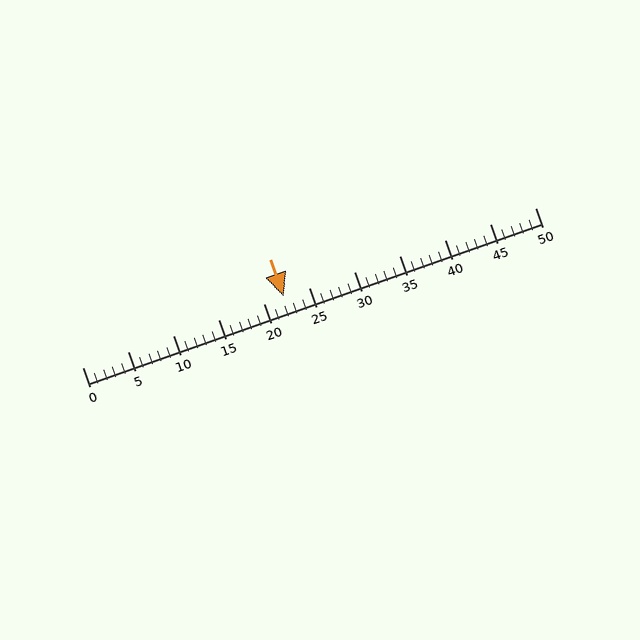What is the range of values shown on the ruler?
The ruler shows values from 0 to 50.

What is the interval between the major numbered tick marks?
The major tick marks are spaced 5 units apart.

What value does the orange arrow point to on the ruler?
The orange arrow points to approximately 22.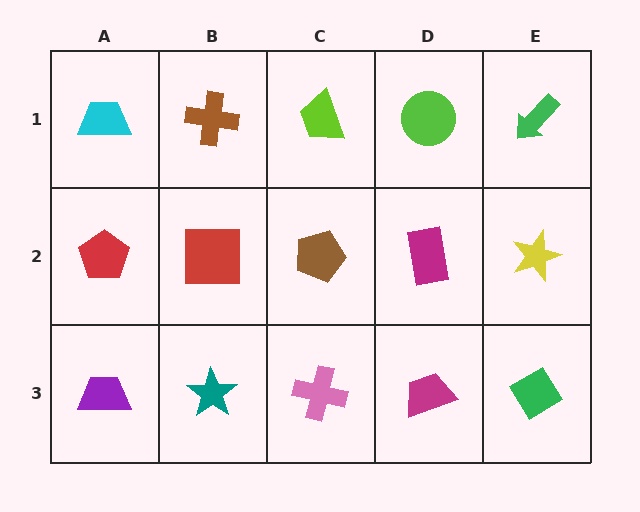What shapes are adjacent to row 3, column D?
A magenta rectangle (row 2, column D), a pink cross (row 3, column C), a green diamond (row 3, column E).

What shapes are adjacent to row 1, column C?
A brown pentagon (row 2, column C), a brown cross (row 1, column B), a lime circle (row 1, column D).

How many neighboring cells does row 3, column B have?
3.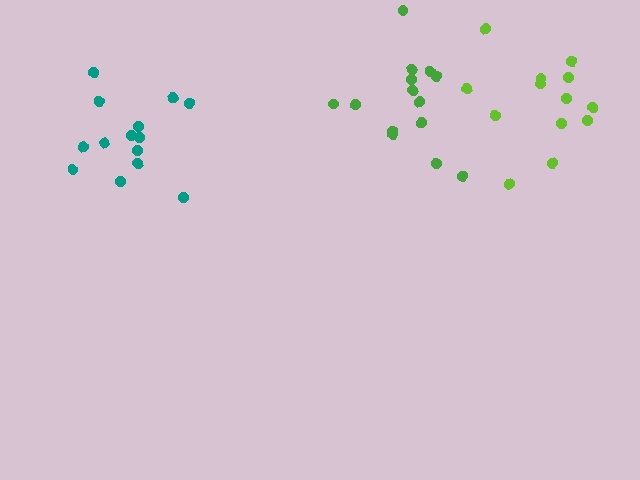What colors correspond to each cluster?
The clusters are colored: green, teal, lime.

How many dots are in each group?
Group 1: 14 dots, Group 2: 14 dots, Group 3: 13 dots (41 total).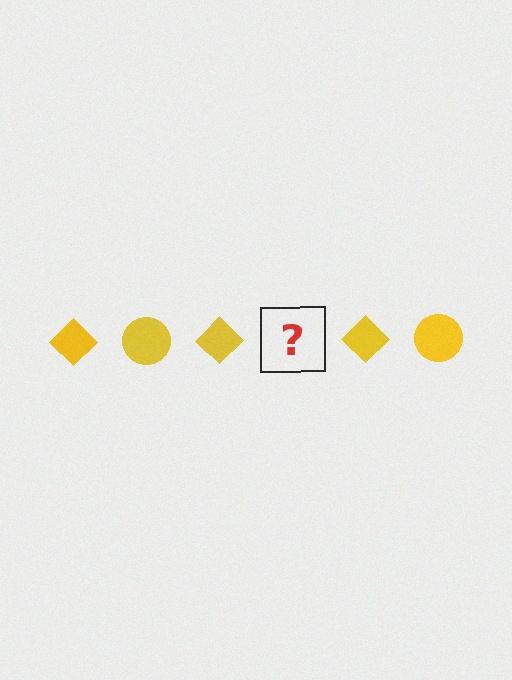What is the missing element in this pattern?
The missing element is a yellow circle.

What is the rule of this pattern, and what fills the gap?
The rule is that the pattern cycles through diamond, circle shapes in yellow. The gap should be filled with a yellow circle.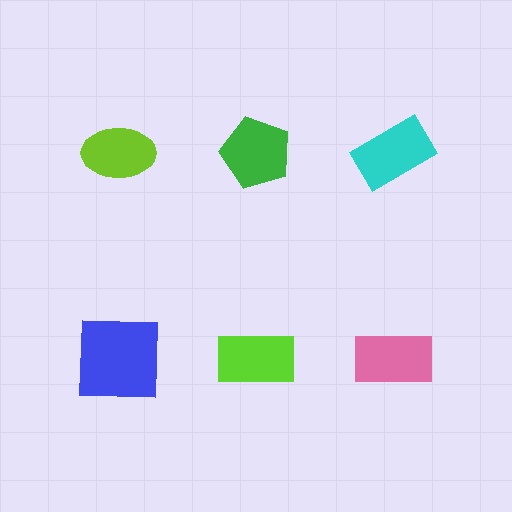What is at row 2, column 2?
A lime rectangle.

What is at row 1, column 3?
A cyan rectangle.